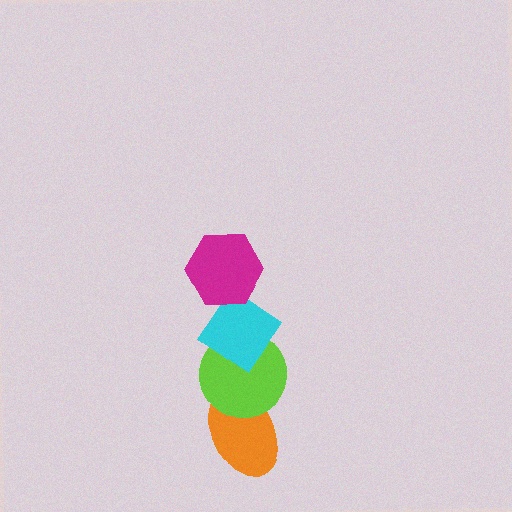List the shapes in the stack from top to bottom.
From top to bottom: the magenta hexagon, the cyan diamond, the lime circle, the orange ellipse.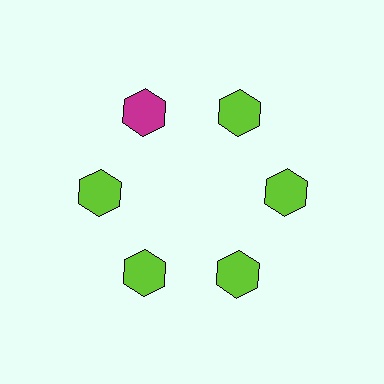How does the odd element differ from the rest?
It has a different color: magenta instead of lime.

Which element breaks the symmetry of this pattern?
The magenta hexagon at roughly the 11 o'clock position breaks the symmetry. All other shapes are lime hexagons.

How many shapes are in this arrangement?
There are 6 shapes arranged in a ring pattern.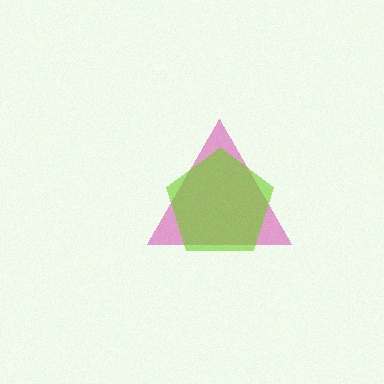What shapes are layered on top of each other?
The layered shapes are: a magenta triangle, a lime pentagon.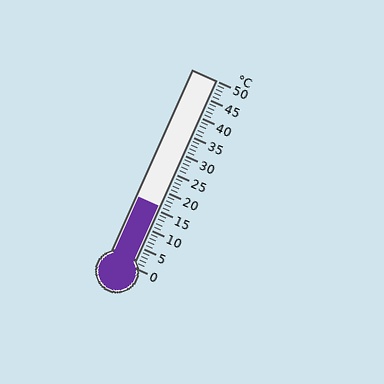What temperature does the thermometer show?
The thermometer shows approximately 16°C.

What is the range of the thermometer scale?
The thermometer scale ranges from 0°C to 50°C.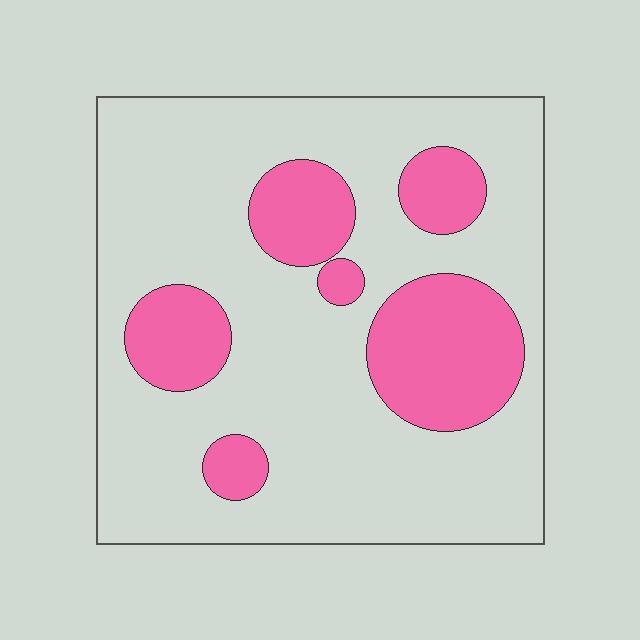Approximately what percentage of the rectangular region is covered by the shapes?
Approximately 25%.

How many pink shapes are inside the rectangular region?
6.